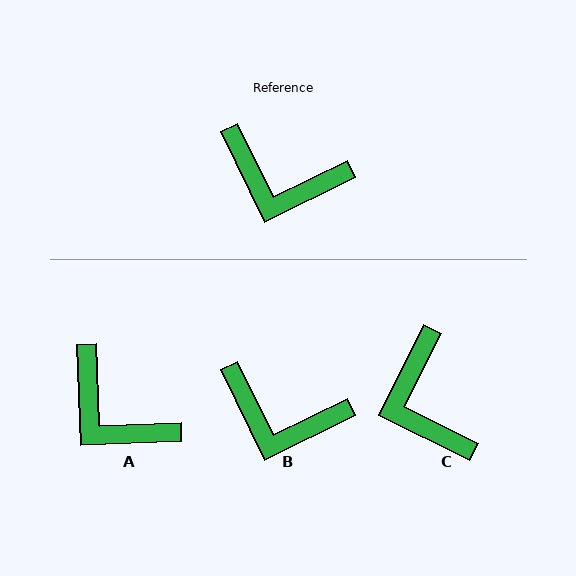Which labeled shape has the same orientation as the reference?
B.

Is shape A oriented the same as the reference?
No, it is off by about 24 degrees.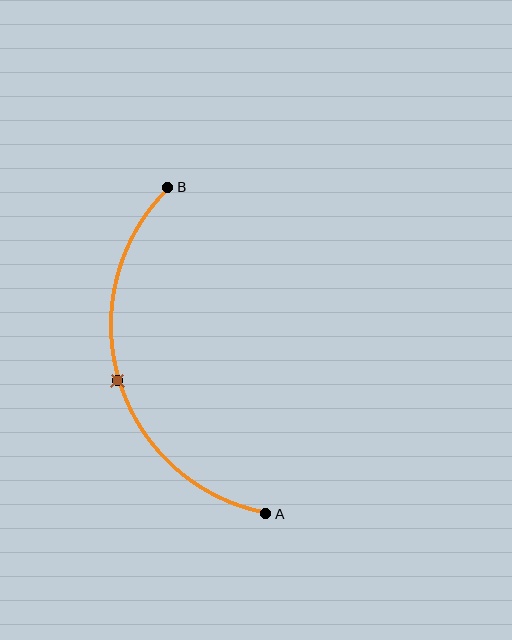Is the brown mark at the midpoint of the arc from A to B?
Yes. The brown mark lies on the arc at equal arc-length from both A and B — it is the arc midpoint.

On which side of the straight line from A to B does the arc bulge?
The arc bulges to the left of the straight line connecting A and B.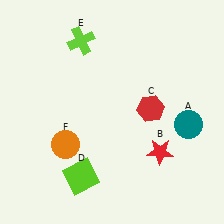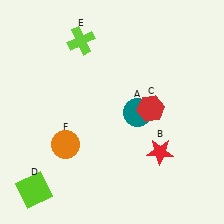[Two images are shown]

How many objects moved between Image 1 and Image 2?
2 objects moved between the two images.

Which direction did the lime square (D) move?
The lime square (D) moved left.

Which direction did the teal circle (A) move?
The teal circle (A) moved left.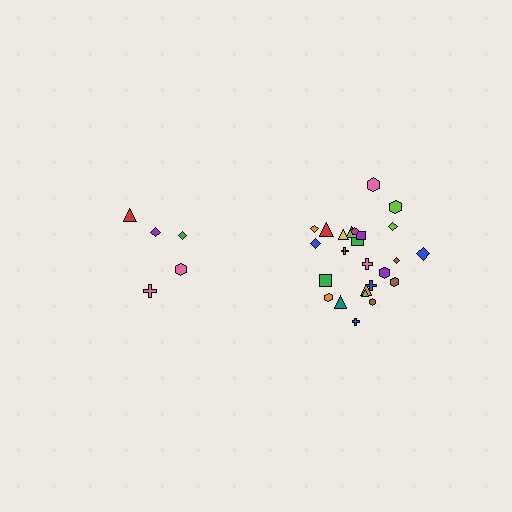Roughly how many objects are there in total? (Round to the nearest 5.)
Roughly 30 objects in total.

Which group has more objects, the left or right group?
The right group.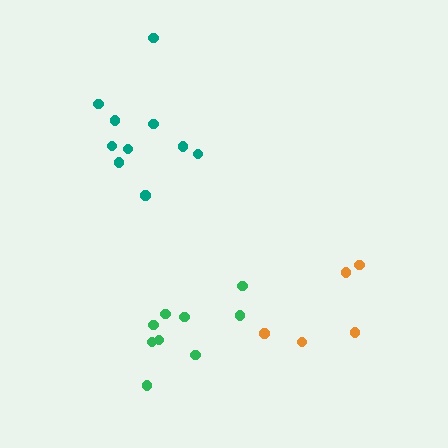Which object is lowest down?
The green cluster is bottommost.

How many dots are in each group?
Group 1: 10 dots, Group 2: 10 dots, Group 3: 5 dots (25 total).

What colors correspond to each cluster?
The clusters are colored: green, teal, orange.